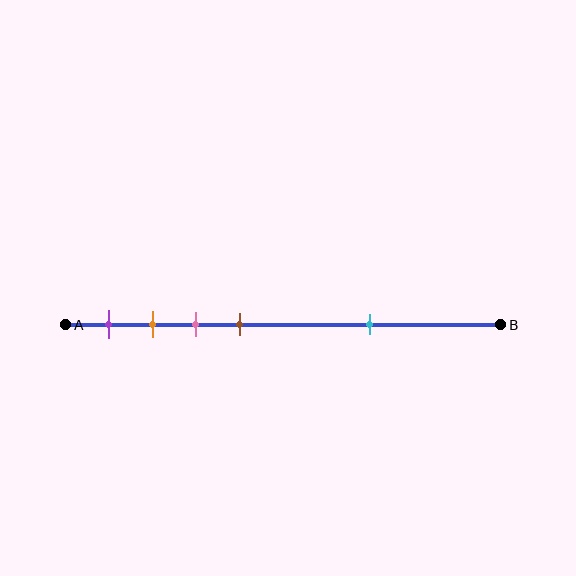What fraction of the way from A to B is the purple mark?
The purple mark is approximately 10% (0.1) of the way from A to B.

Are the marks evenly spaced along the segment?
No, the marks are not evenly spaced.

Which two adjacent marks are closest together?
The orange and pink marks are the closest adjacent pair.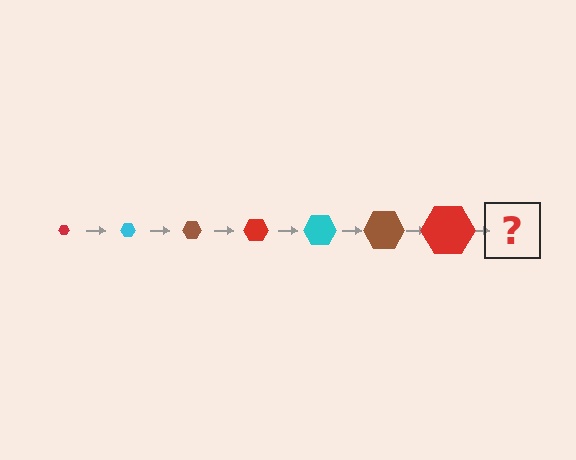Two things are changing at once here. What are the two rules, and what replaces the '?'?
The two rules are that the hexagon grows larger each step and the color cycles through red, cyan, and brown. The '?' should be a cyan hexagon, larger than the previous one.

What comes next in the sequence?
The next element should be a cyan hexagon, larger than the previous one.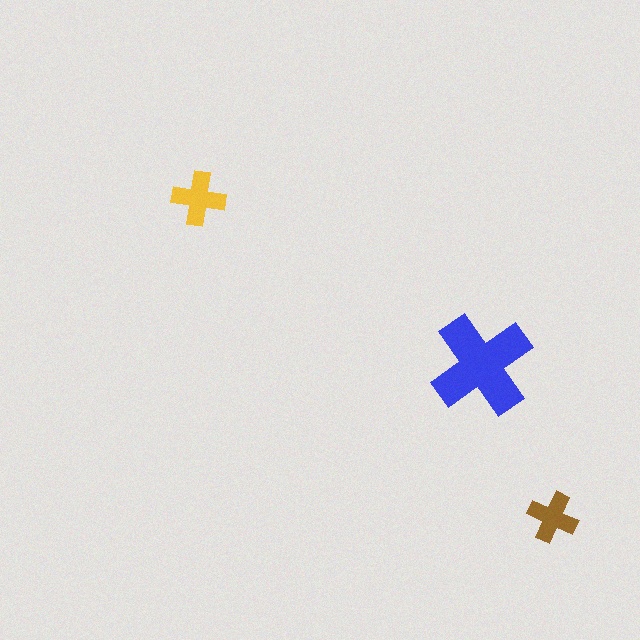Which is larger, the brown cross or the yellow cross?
The yellow one.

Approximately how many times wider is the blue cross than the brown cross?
About 2 times wider.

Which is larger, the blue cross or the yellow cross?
The blue one.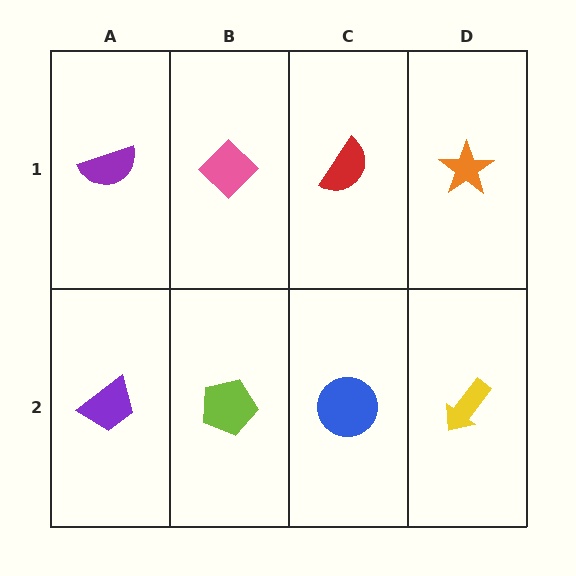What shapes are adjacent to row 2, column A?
A purple semicircle (row 1, column A), a lime pentagon (row 2, column B).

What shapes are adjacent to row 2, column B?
A pink diamond (row 1, column B), a purple trapezoid (row 2, column A), a blue circle (row 2, column C).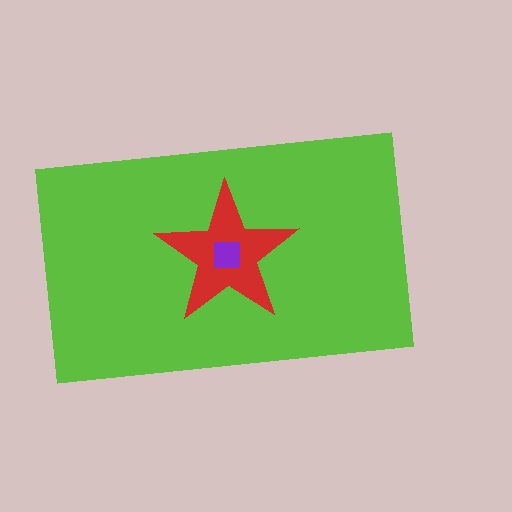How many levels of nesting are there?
3.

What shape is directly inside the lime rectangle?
The red star.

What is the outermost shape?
The lime rectangle.